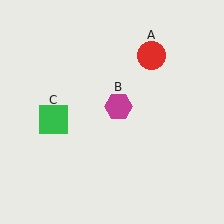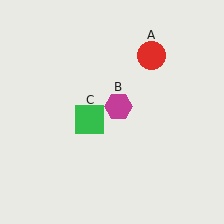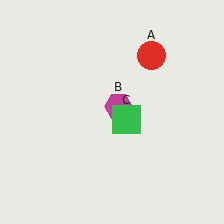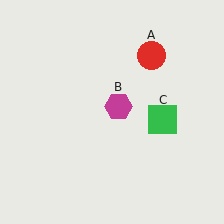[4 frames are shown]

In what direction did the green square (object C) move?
The green square (object C) moved right.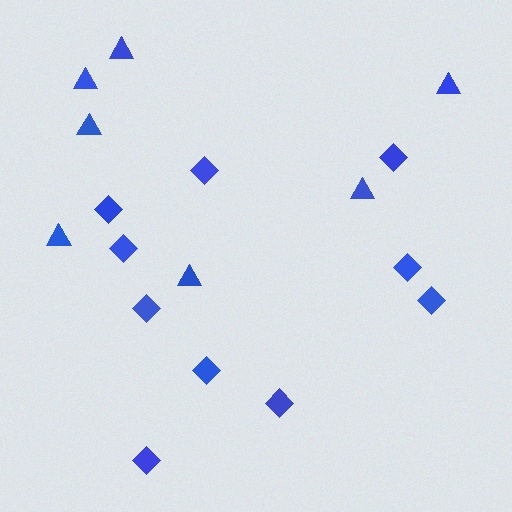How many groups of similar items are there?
There are 2 groups: one group of diamonds (10) and one group of triangles (7).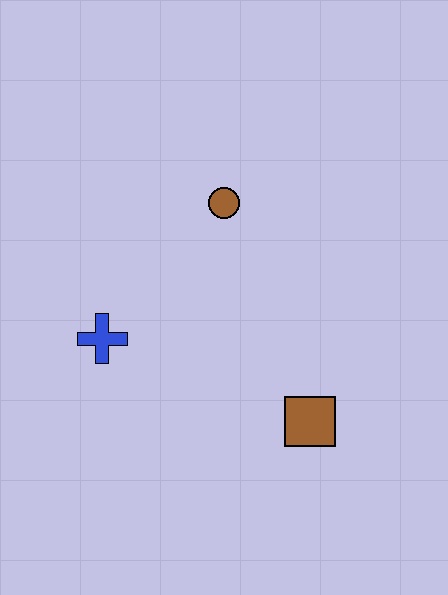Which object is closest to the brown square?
The blue cross is closest to the brown square.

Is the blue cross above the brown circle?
No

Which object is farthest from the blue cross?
The brown square is farthest from the blue cross.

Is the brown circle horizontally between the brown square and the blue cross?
Yes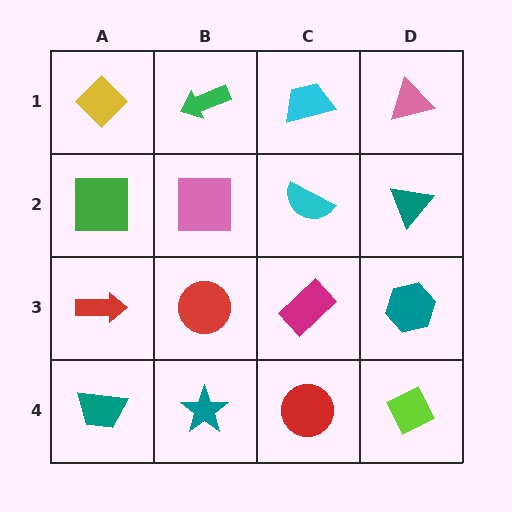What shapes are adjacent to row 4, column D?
A teal hexagon (row 3, column D), a red circle (row 4, column C).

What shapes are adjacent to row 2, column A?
A yellow diamond (row 1, column A), a red arrow (row 3, column A), a pink square (row 2, column B).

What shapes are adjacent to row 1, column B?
A pink square (row 2, column B), a yellow diamond (row 1, column A), a cyan trapezoid (row 1, column C).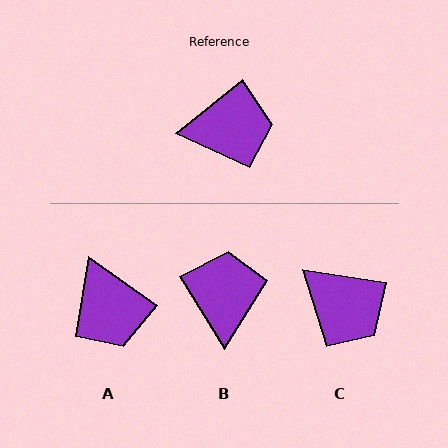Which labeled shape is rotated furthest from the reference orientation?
B, about 83 degrees away.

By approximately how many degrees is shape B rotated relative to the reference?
Approximately 83 degrees counter-clockwise.